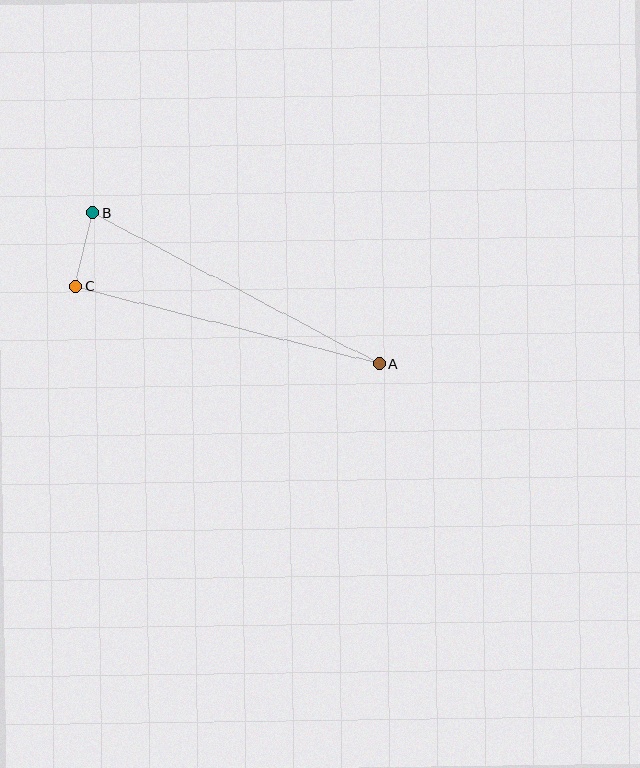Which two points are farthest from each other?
Points A and B are farthest from each other.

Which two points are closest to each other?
Points B and C are closest to each other.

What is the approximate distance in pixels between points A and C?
The distance between A and C is approximately 314 pixels.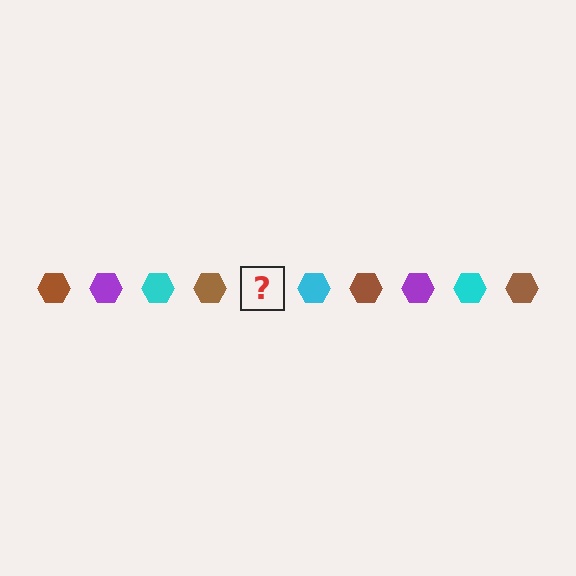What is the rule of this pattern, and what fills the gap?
The rule is that the pattern cycles through brown, purple, cyan hexagons. The gap should be filled with a purple hexagon.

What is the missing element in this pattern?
The missing element is a purple hexagon.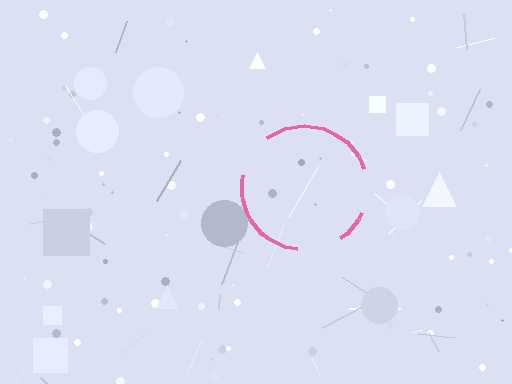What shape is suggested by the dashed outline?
The dashed outline suggests a circle.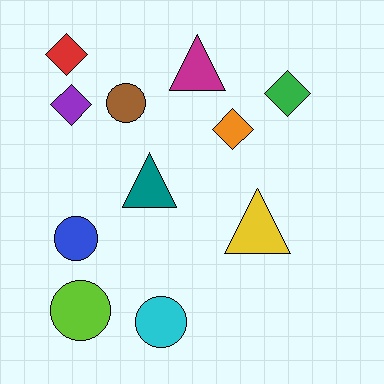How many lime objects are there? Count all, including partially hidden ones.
There is 1 lime object.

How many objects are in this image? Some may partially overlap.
There are 11 objects.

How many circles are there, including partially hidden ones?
There are 4 circles.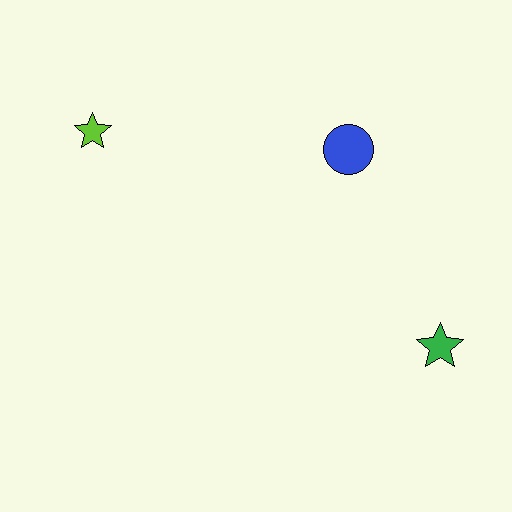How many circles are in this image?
There is 1 circle.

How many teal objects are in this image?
There are no teal objects.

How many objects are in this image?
There are 3 objects.